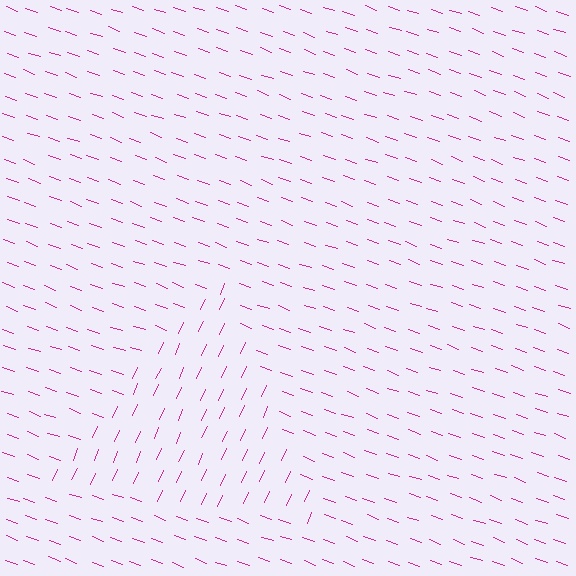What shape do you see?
I see a triangle.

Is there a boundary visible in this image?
Yes, there is a texture boundary formed by a change in line orientation.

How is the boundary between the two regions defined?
The boundary is defined purely by a change in line orientation (approximately 86 degrees difference). All lines are the same color and thickness.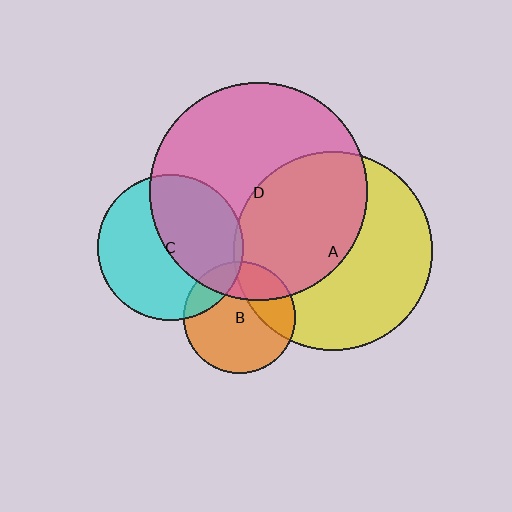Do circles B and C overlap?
Yes.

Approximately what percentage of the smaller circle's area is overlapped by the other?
Approximately 20%.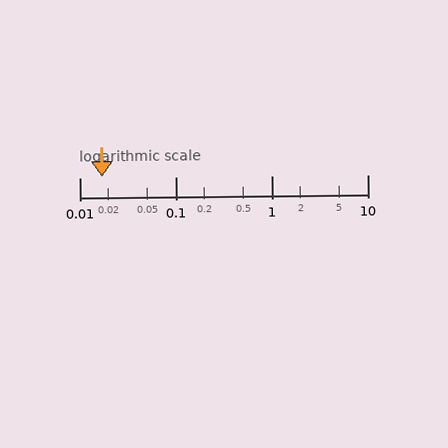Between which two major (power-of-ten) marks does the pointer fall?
The pointer is between 0.01 and 0.1.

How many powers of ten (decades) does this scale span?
The scale spans 3 decades, from 0.01 to 10.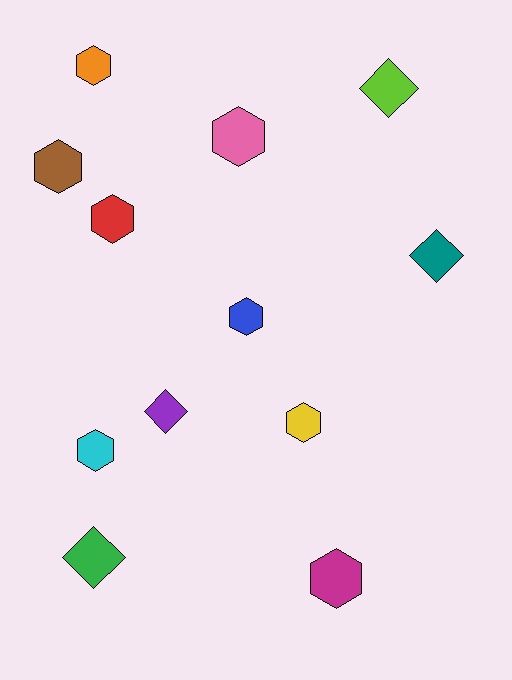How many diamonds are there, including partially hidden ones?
There are 4 diamonds.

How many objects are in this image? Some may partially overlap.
There are 12 objects.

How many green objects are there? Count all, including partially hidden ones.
There is 1 green object.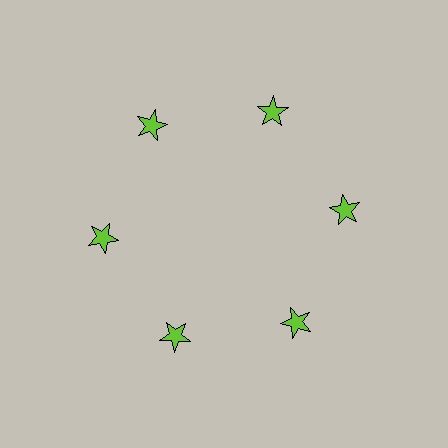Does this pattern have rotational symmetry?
Yes, this pattern has 6-fold rotational symmetry. It looks the same after rotating 60 degrees around the center.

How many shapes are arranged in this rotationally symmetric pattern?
There are 6 shapes, arranged in 6 groups of 1.